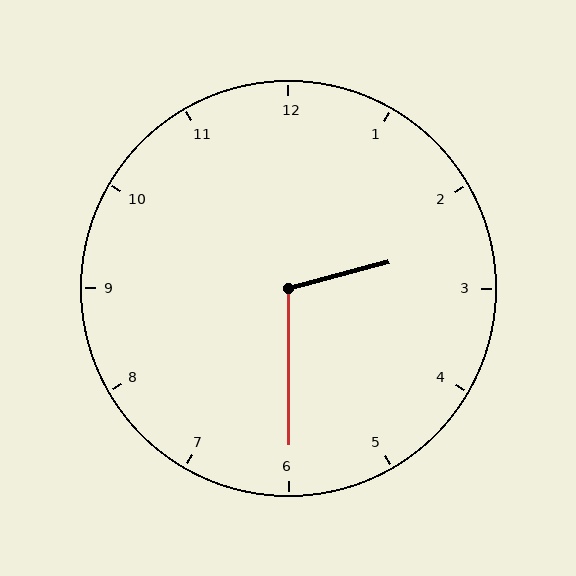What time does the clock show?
2:30.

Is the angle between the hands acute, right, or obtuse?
It is obtuse.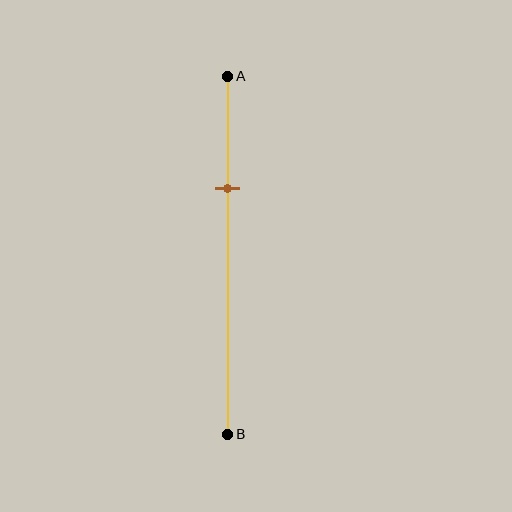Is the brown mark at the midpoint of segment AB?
No, the mark is at about 30% from A, not at the 50% midpoint.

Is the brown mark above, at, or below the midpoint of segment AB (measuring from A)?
The brown mark is above the midpoint of segment AB.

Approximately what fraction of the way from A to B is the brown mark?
The brown mark is approximately 30% of the way from A to B.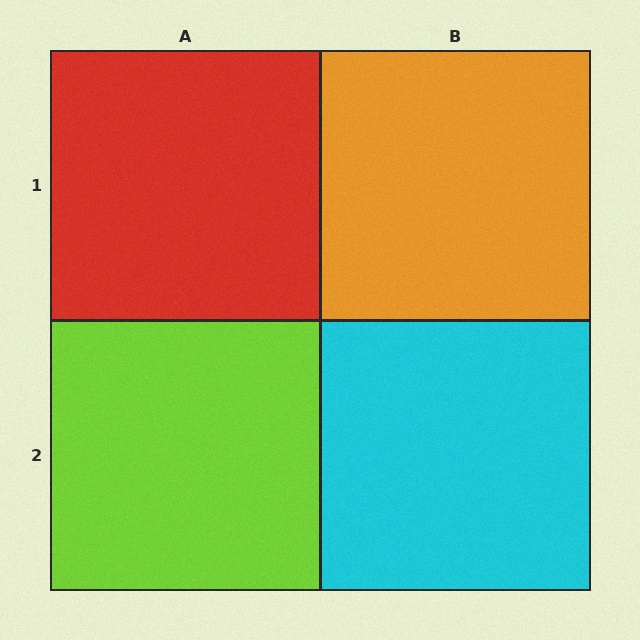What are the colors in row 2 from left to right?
Lime, cyan.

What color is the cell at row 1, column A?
Red.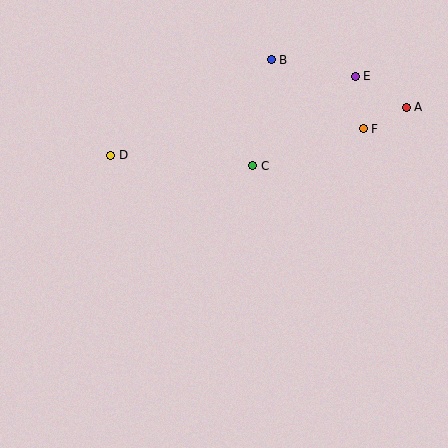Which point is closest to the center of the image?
Point C at (253, 166) is closest to the center.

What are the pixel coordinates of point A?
Point A is at (406, 107).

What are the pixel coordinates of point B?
Point B is at (271, 60).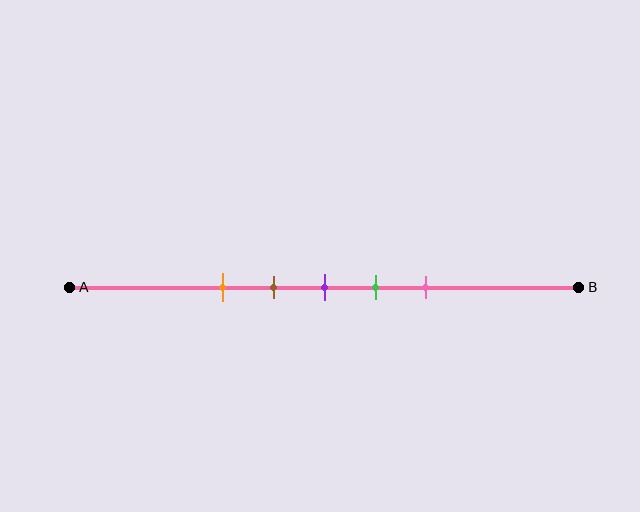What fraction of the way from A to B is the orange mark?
The orange mark is approximately 30% (0.3) of the way from A to B.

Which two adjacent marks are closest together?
The brown and purple marks are the closest adjacent pair.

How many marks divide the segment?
There are 5 marks dividing the segment.